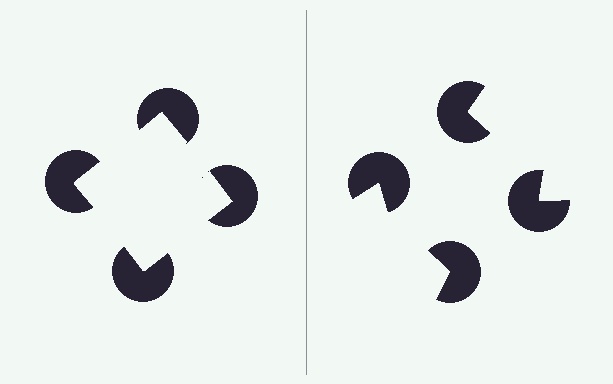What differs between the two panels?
The pac-man discs are positioned identically on both sides; only the wedge orientations differ. On the left they align to a square; on the right they are misaligned.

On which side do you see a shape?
An illusory square appears on the left side. On the right side the wedge cuts are rotated, so no coherent shape forms.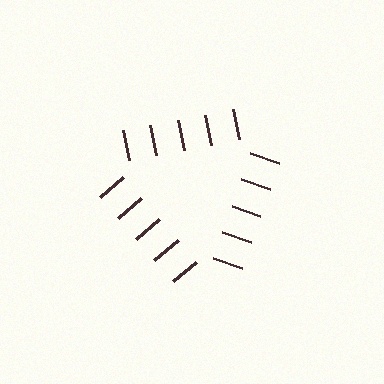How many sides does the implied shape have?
3 sides — the line-ends trace a triangle.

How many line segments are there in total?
15 — 5 along each of the 3 edges.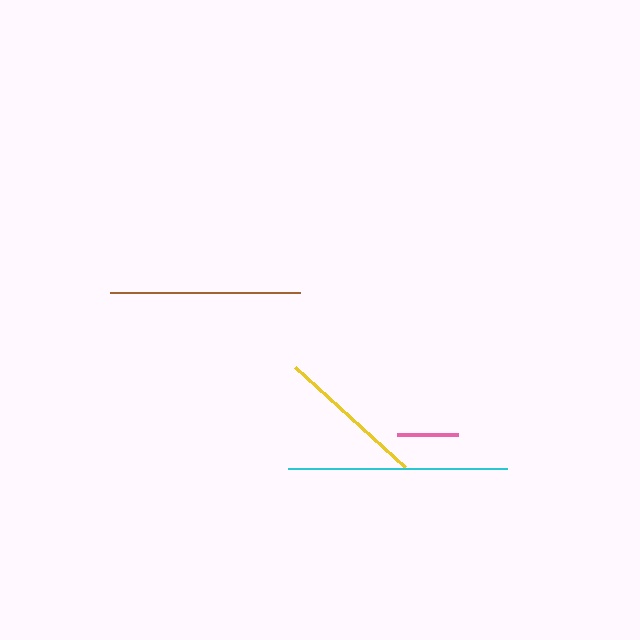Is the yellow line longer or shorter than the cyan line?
The cyan line is longer than the yellow line.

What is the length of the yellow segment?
The yellow segment is approximately 149 pixels long.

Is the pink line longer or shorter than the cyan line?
The cyan line is longer than the pink line.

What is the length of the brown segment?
The brown segment is approximately 190 pixels long.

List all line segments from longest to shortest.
From longest to shortest: cyan, brown, yellow, pink.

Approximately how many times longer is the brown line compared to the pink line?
The brown line is approximately 3.1 times the length of the pink line.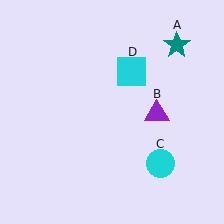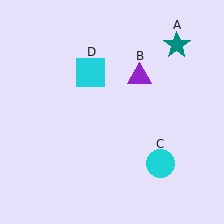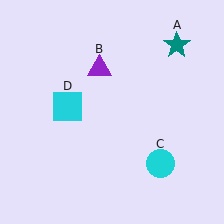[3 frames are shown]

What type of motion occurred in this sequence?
The purple triangle (object B), cyan square (object D) rotated counterclockwise around the center of the scene.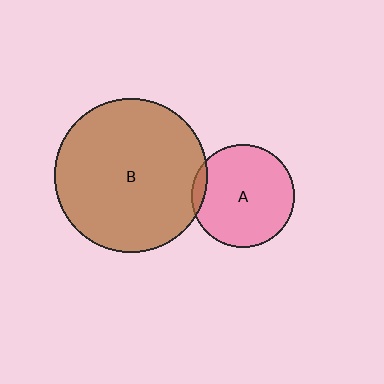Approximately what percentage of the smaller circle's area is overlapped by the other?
Approximately 5%.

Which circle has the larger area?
Circle B (brown).